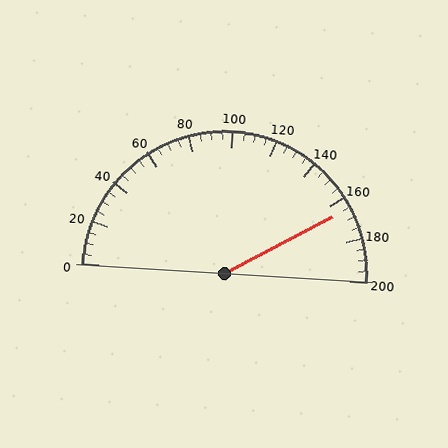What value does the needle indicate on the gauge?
The needle indicates approximately 165.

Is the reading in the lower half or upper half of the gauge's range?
The reading is in the upper half of the range (0 to 200).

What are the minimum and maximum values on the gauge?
The gauge ranges from 0 to 200.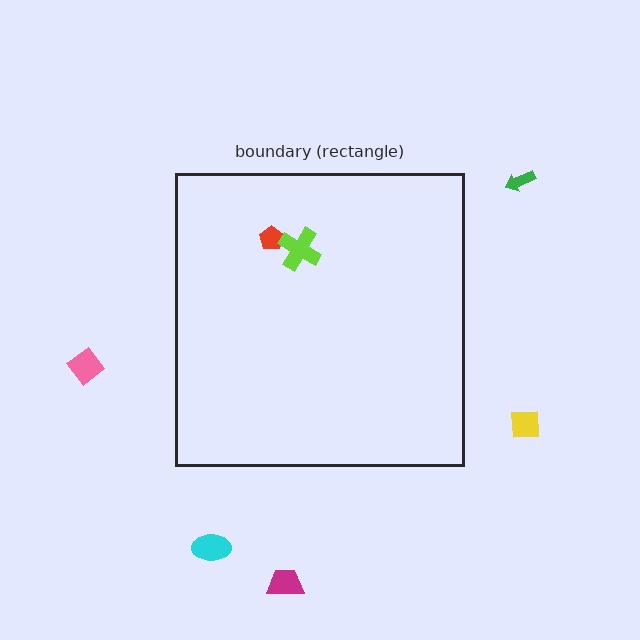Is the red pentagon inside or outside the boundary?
Inside.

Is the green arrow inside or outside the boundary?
Outside.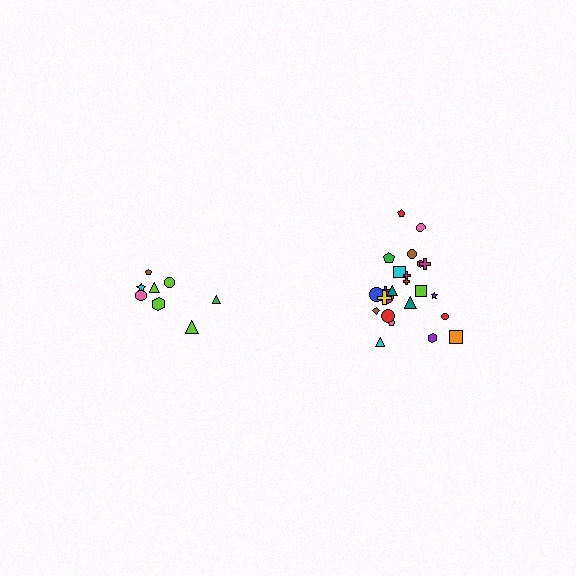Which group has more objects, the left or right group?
The right group.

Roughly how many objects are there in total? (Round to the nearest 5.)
Roughly 35 objects in total.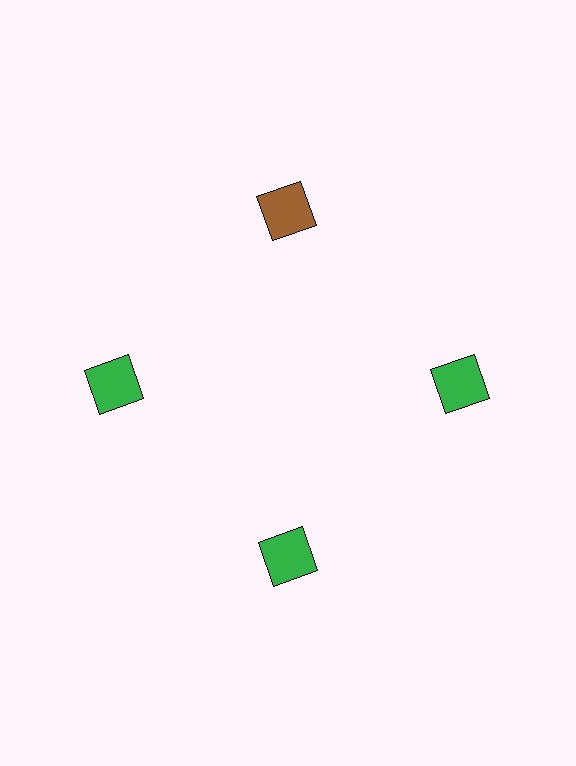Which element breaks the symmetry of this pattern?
The brown square at roughly the 12 o'clock position breaks the symmetry. All other shapes are green squares.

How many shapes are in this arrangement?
There are 4 shapes arranged in a ring pattern.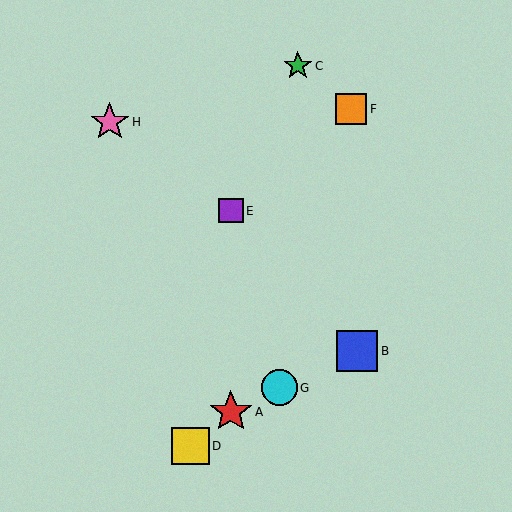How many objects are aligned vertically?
2 objects (A, E) are aligned vertically.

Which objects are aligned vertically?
Objects A, E are aligned vertically.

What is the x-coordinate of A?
Object A is at x≈231.